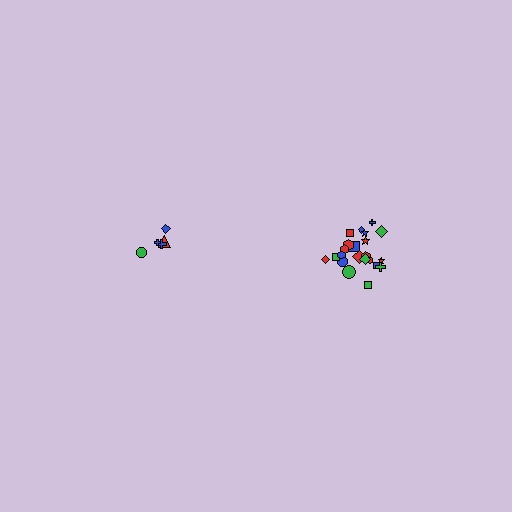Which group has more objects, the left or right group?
The right group.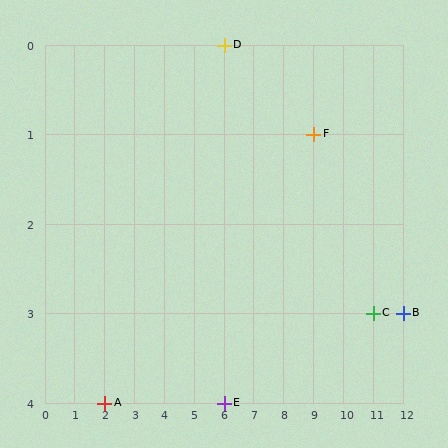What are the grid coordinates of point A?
Point A is at grid coordinates (2, 4).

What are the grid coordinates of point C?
Point C is at grid coordinates (11, 3).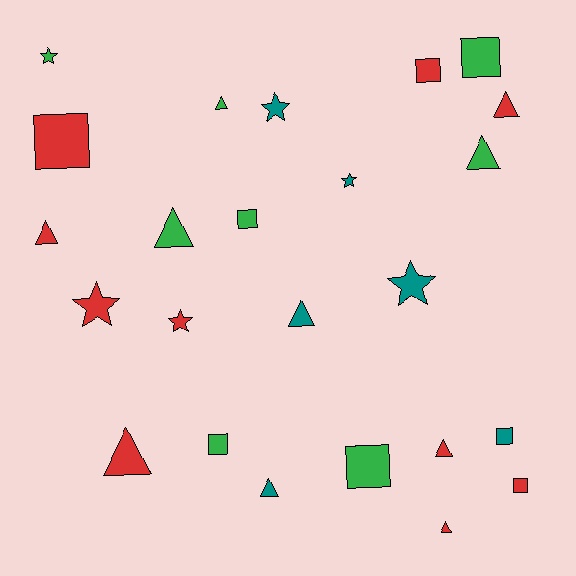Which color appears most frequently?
Red, with 10 objects.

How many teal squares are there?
There is 1 teal square.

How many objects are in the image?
There are 24 objects.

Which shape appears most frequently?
Triangle, with 10 objects.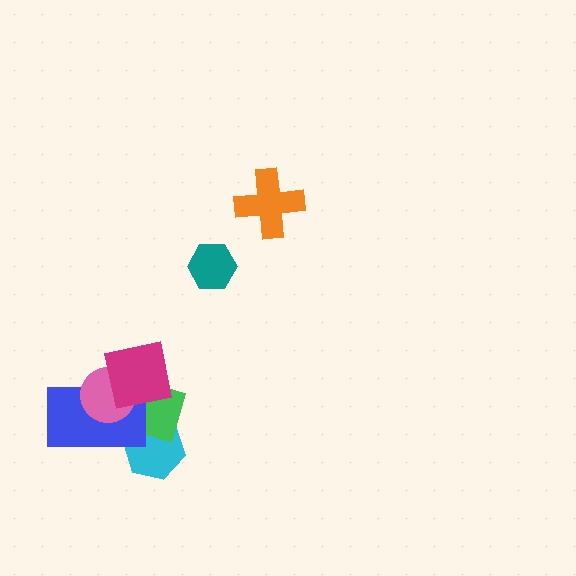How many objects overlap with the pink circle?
3 objects overlap with the pink circle.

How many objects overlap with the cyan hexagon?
2 objects overlap with the cyan hexagon.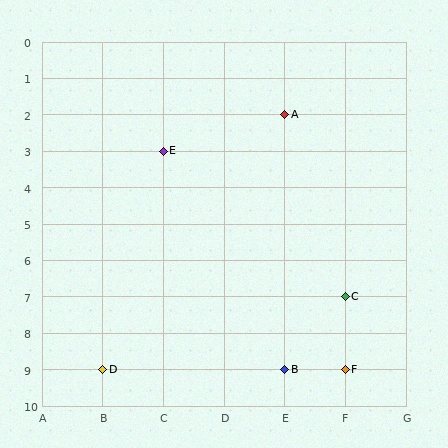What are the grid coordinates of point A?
Point A is at grid coordinates (E, 2).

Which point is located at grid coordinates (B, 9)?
Point D is at (B, 9).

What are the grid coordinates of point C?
Point C is at grid coordinates (F, 7).